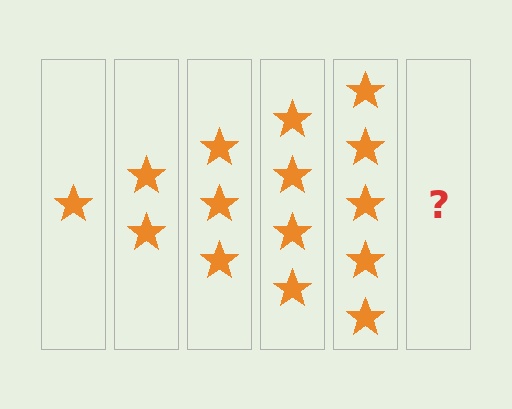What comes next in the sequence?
The next element should be 6 stars.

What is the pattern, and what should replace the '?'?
The pattern is that each step adds one more star. The '?' should be 6 stars.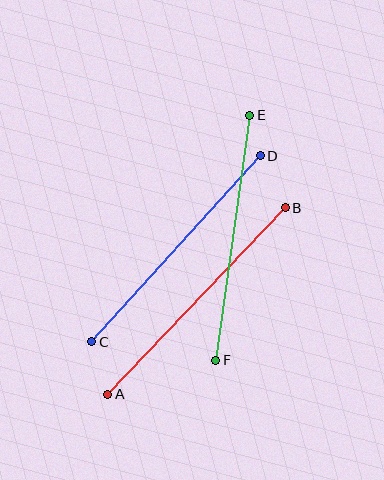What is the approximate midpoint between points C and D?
The midpoint is at approximately (176, 249) pixels.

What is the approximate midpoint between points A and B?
The midpoint is at approximately (197, 301) pixels.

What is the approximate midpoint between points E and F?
The midpoint is at approximately (233, 238) pixels.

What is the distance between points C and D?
The distance is approximately 251 pixels.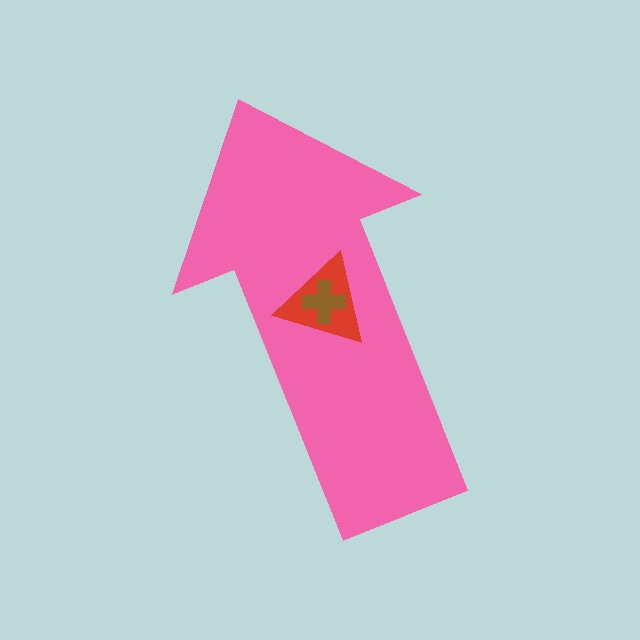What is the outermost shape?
The pink arrow.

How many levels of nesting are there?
3.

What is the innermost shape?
The brown cross.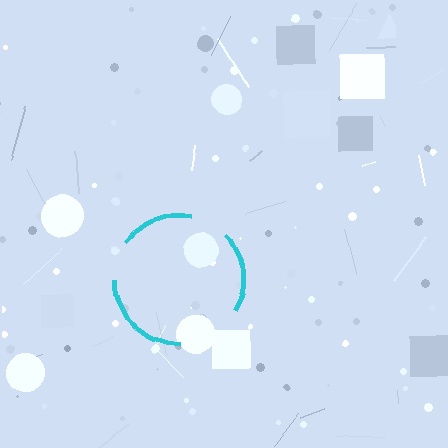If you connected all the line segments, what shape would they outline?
They would outline a circle.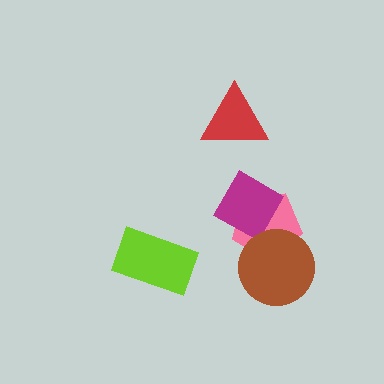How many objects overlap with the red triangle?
0 objects overlap with the red triangle.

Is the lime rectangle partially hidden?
No, no other shape covers it.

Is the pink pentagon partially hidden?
Yes, it is partially covered by another shape.